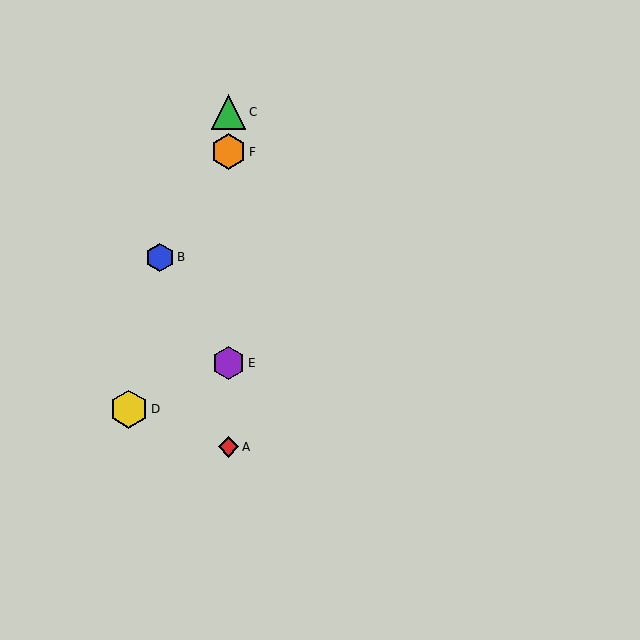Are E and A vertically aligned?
Yes, both are at x≈228.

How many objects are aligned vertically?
4 objects (A, C, E, F) are aligned vertically.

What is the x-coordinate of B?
Object B is at x≈160.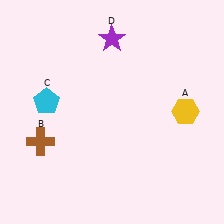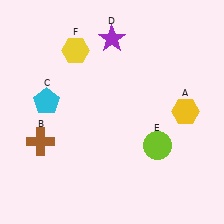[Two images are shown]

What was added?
A lime circle (E), a yellow hexagon (F) were added in Image 2.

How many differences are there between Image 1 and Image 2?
There are 2 differences between the two images.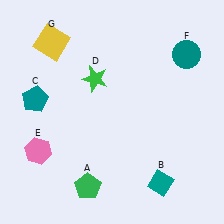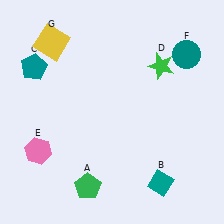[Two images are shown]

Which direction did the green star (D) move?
The green star (D) moved right.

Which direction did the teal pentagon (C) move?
The teal pentagon (C) moved up.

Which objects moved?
The objects that moved are: the teal pentagon (C), the green star (D).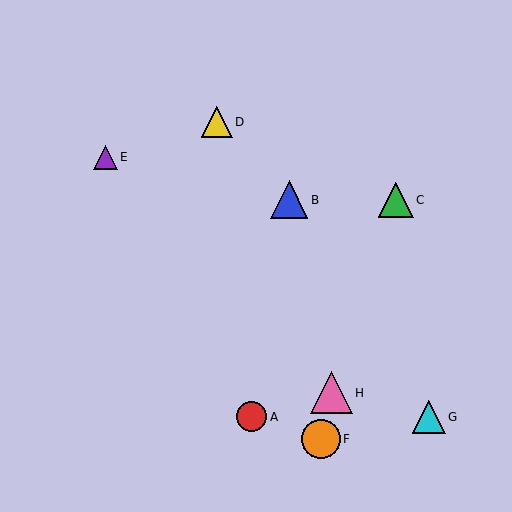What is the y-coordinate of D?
Object D is at y≈122.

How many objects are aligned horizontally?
2 objects (B, C) are aligned horizontally.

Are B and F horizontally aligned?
No, B is at y≈200 and F is at y≈439.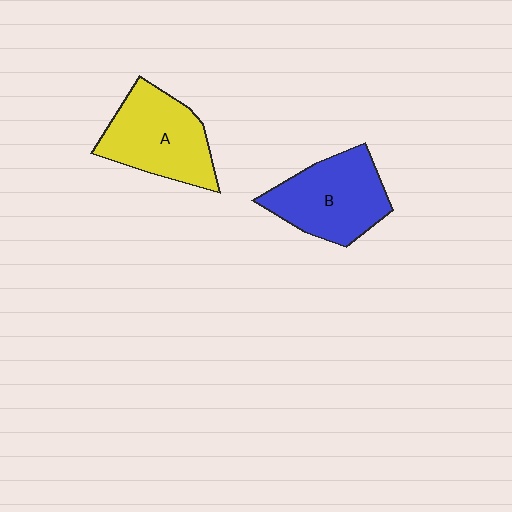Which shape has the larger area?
Shape A (yellow).